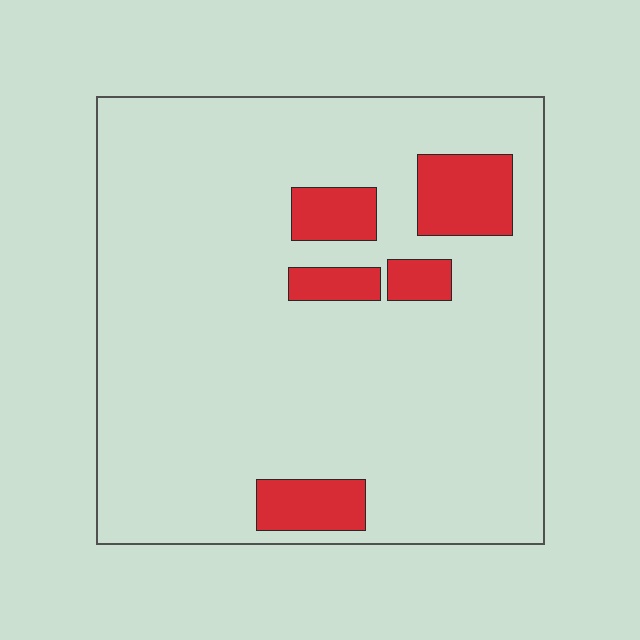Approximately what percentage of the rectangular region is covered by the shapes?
Approximately 10%.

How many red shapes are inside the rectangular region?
5.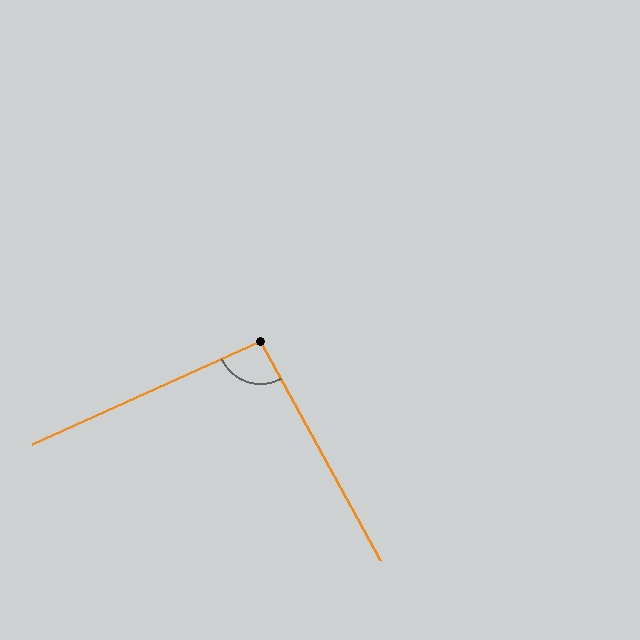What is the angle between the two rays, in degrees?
Approximately 95 degrees.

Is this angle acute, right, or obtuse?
It is approximately a right angle.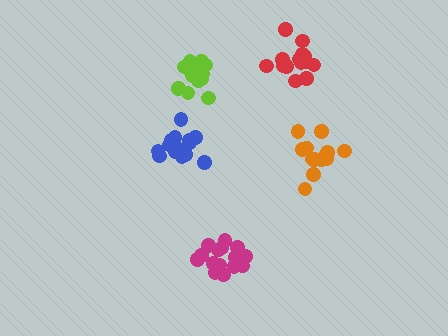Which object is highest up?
The red cluster is topmost.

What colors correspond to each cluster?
The clusters are colored: blue, magenta, red, orange, lime.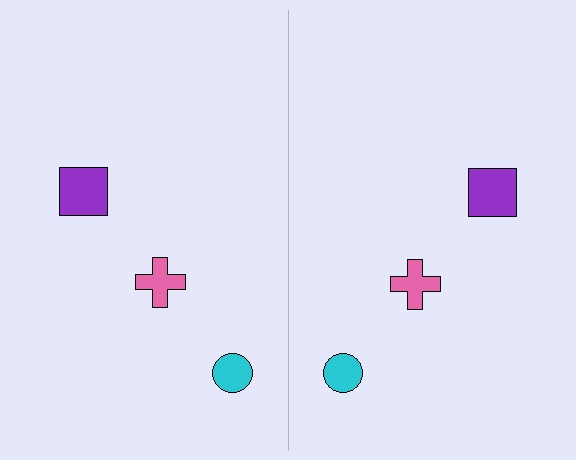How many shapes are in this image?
There are 6 shapes in this image.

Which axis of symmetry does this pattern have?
The pattern has a vertical axis of symmetry running through the center of the image.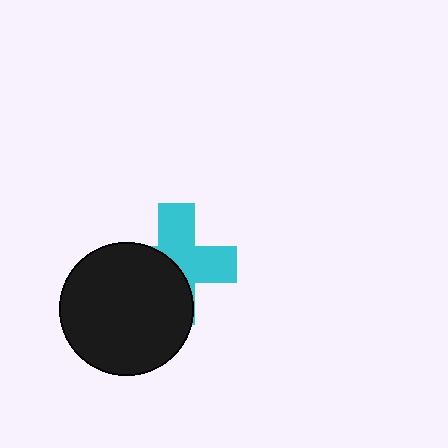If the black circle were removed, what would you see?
You would see the complete cyan cross.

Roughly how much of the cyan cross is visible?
About half of it is visible (roughly 52%).